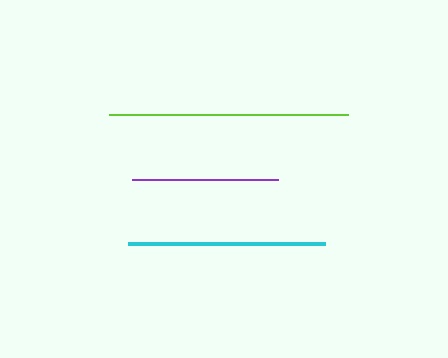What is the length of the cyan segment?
The cyan segment is approximately 197 pixels long.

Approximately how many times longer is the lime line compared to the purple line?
The lime line is approximately 1.6 times the length of the purple line.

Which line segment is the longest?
The lime line is the longest at approximately 239 pixels.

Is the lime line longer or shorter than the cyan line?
The lime line is longer than the cyan line.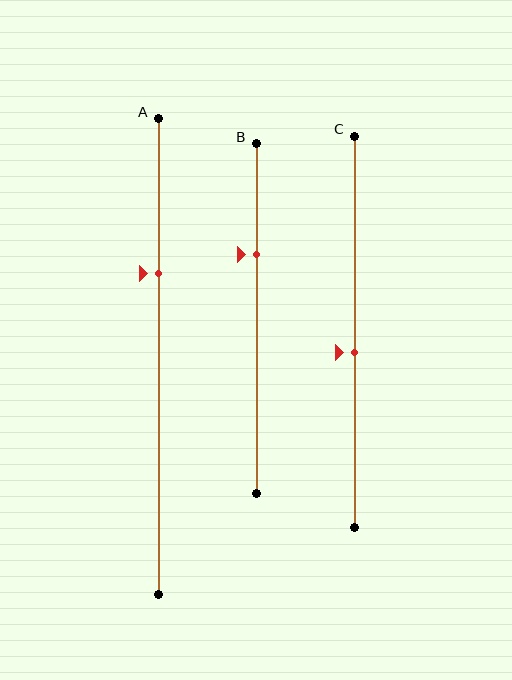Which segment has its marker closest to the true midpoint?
Segment C has its marker closest to the true midpoint.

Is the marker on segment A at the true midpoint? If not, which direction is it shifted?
No, the marker on segment A is shifted upward by about 18% of the segment length.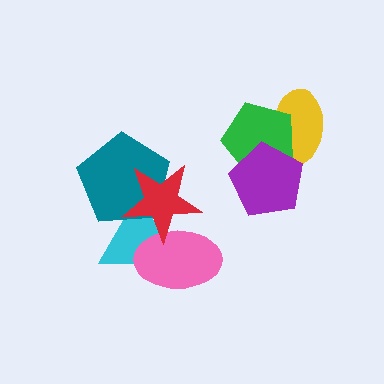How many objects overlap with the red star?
3 objects overlap with the red star.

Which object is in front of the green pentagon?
The purple pentagon is in front of the green pentagon.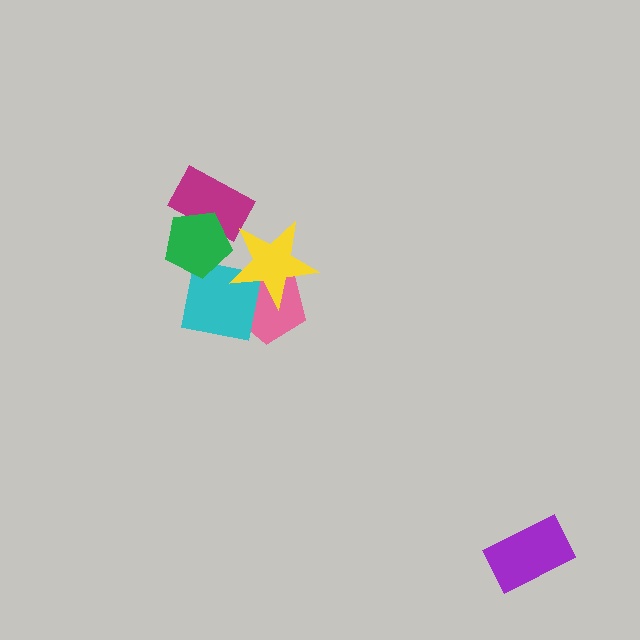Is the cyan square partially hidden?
Yes, it is partially covered by another shape.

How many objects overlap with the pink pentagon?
2 objects overlap with the pink pentagon.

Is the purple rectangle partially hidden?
No, no other shape covers it.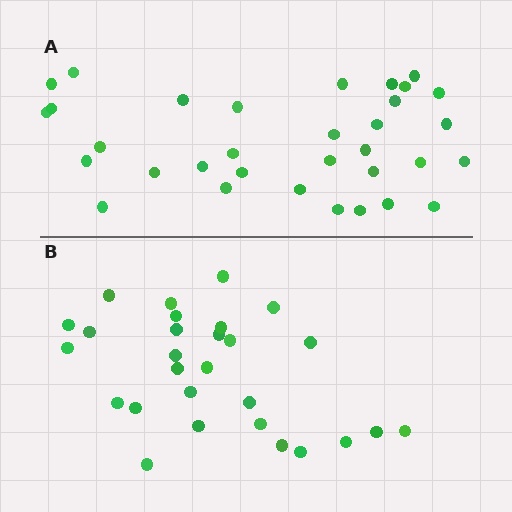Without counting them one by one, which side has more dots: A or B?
Region A (the top region) has more dots.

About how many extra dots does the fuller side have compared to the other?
Region A has about 5 more dots than region B.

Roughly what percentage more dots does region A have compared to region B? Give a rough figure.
About 20% more.